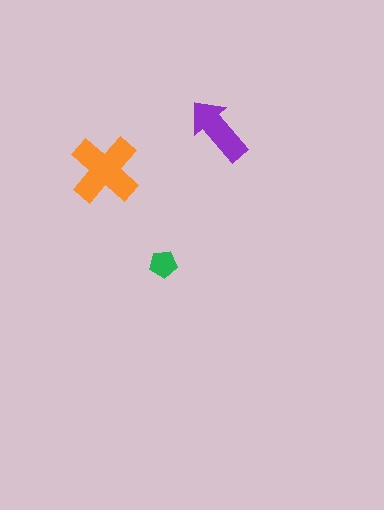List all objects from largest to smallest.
The orange cross, the purple arrow, the green pentagon.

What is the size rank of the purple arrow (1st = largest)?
2nd.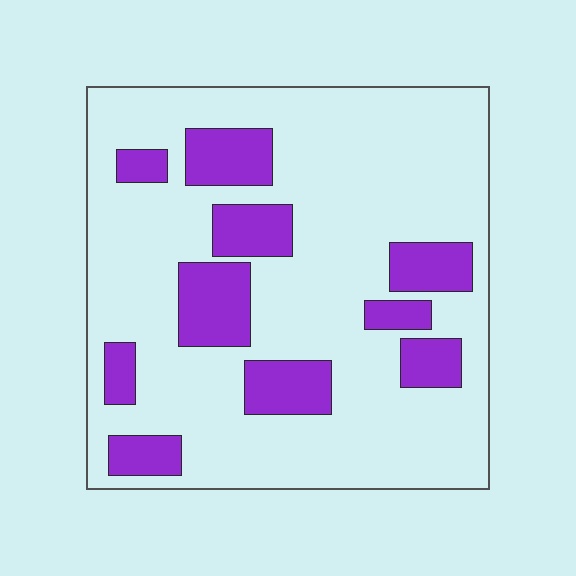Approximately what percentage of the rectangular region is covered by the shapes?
Approximately 20%.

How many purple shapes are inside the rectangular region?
10.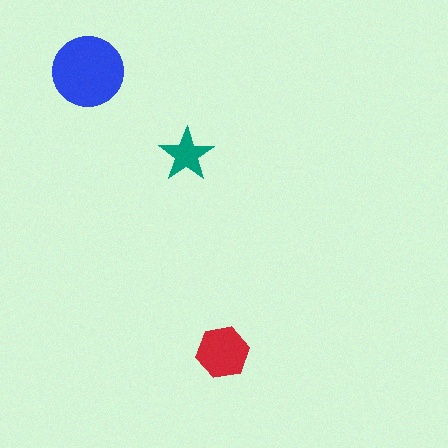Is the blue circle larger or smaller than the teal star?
Larger.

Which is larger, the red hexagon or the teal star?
The red hexagon.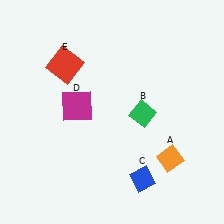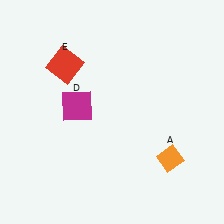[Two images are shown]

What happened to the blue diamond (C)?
The blue diamond (C) was removed in Image 2. It was in the bottom-right area of Image 1.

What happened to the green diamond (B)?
The green diamond (B) was removed in Image 2. It was in the bottom-right area of Image 1.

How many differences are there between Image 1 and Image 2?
There are 2 differences between the two images.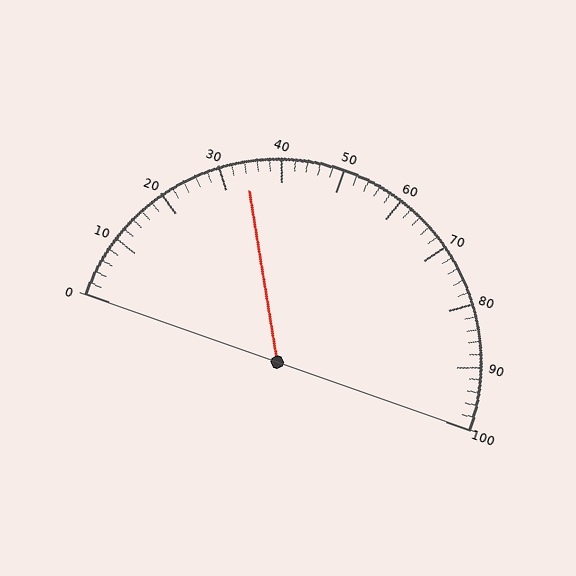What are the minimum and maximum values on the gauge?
The gauge ranges from 0 to 100.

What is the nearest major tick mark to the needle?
The nearest major tick mark is 30.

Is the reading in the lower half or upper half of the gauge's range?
The reading is in the lower half of the range (0 to 100).